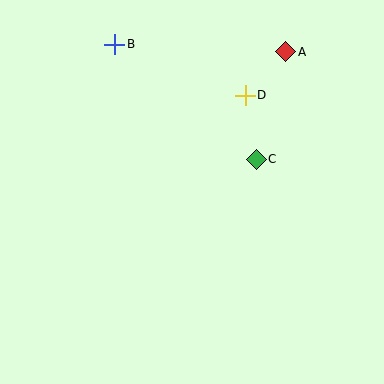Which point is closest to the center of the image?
Point C at (256, 159) is closest to the center.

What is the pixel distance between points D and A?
The distance between D and A is 59 pixels.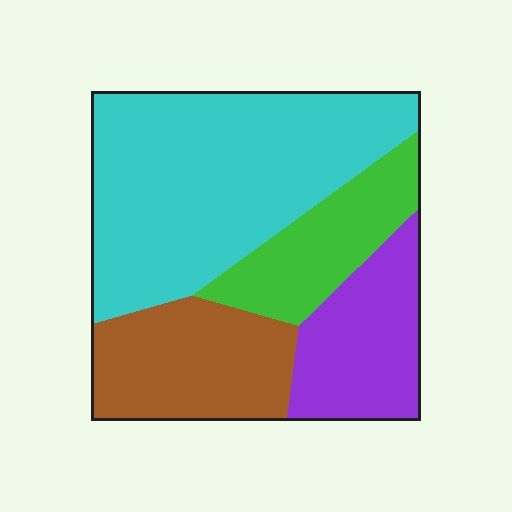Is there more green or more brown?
Brown.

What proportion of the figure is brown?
Brown covers roughly 20% of the figure.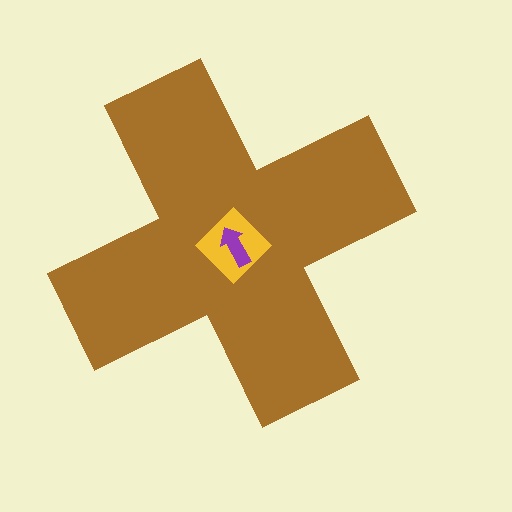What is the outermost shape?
The brown cross.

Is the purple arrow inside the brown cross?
Yes.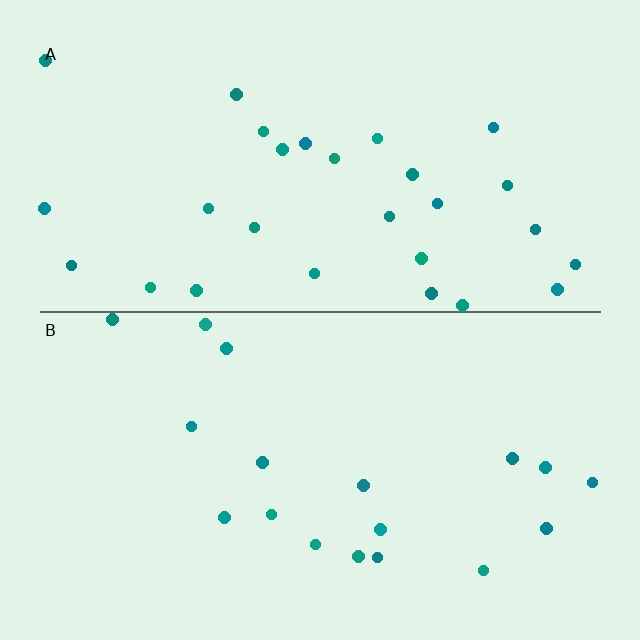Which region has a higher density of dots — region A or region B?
A (the top).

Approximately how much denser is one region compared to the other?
Approximately 1.6× — region A over region B.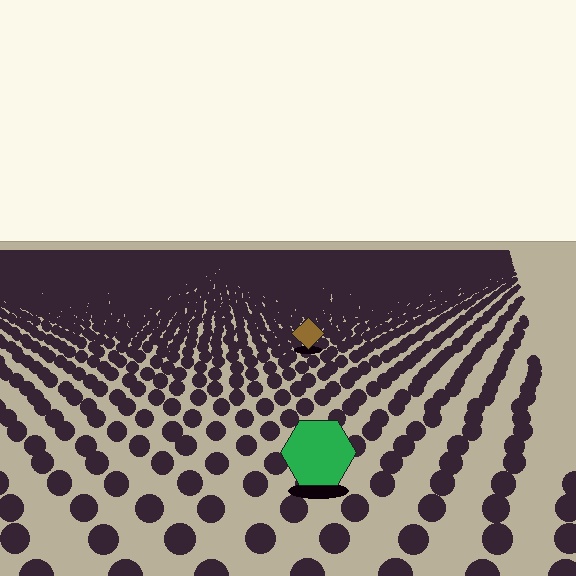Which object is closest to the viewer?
The green hexagon is closest. The texture marks near it are larger and more spread out.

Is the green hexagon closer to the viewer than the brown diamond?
Yes. The green hexagon is closer — you can tell from the texture gradient: the ground texture is coarser near it.